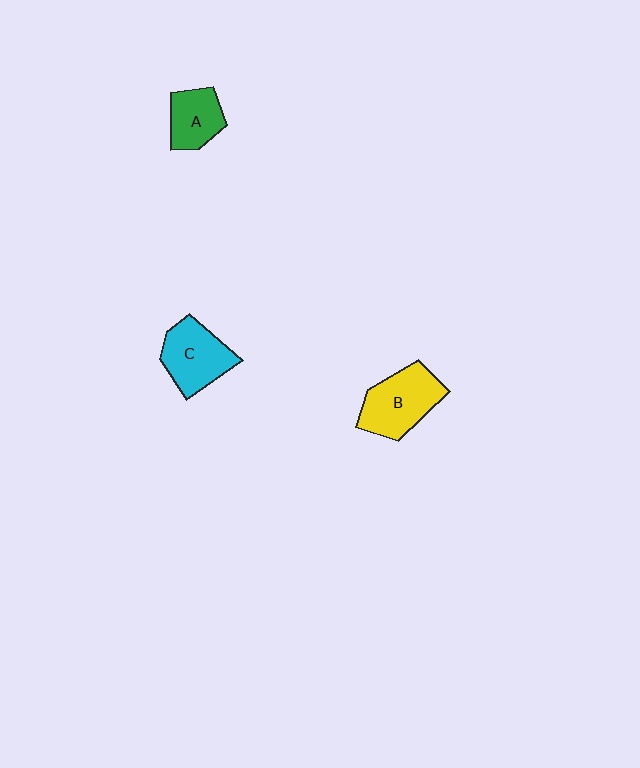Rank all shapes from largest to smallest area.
From largest to smallest: B (yellow), C (cyan), A (green).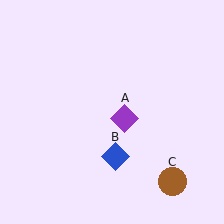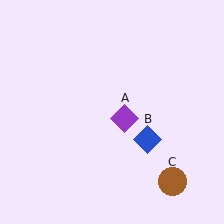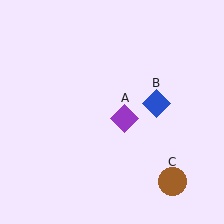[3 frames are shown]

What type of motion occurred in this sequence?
The blue diamond (object B) rotated counterclockwise around the center of the scene.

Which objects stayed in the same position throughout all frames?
Purple diamond (object A) and brown circle (object C) remained stationary.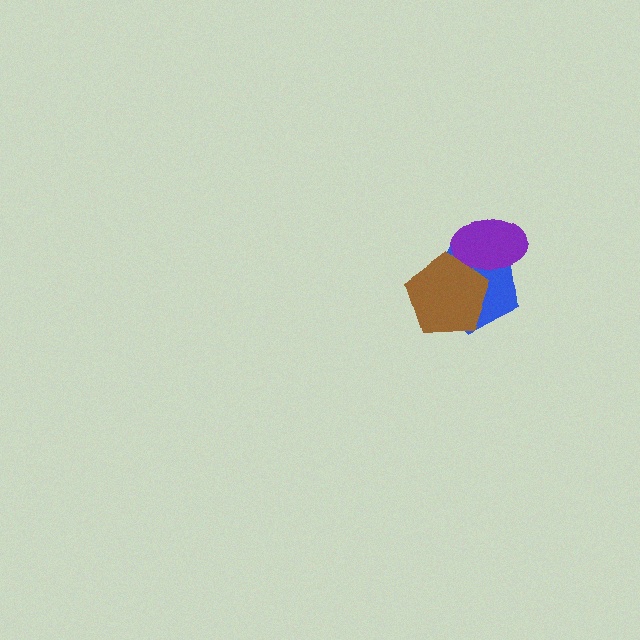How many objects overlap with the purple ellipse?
2 objects overlap with the purple ellipse.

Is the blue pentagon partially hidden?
Yes, it is partially covered by another shape.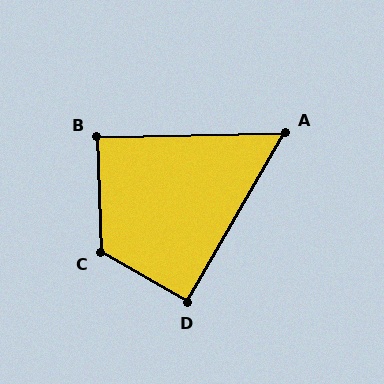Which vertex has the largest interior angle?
C, at approximately 121 degrees.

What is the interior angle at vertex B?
Approximately 89 degrees (approximately right).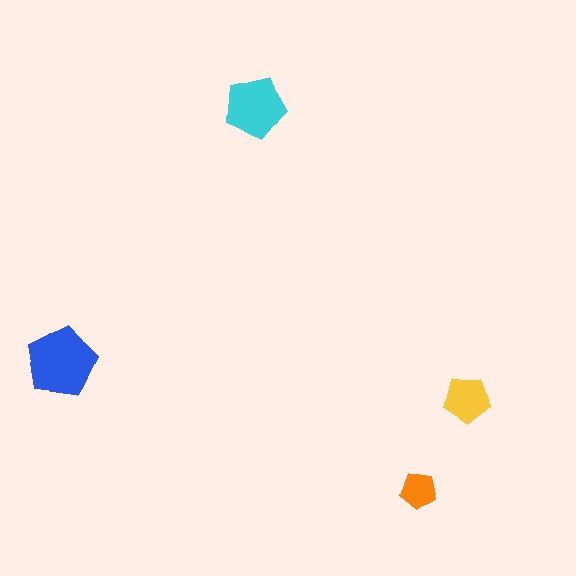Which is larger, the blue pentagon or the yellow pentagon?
The blue one.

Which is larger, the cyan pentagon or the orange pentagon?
The cyan one.